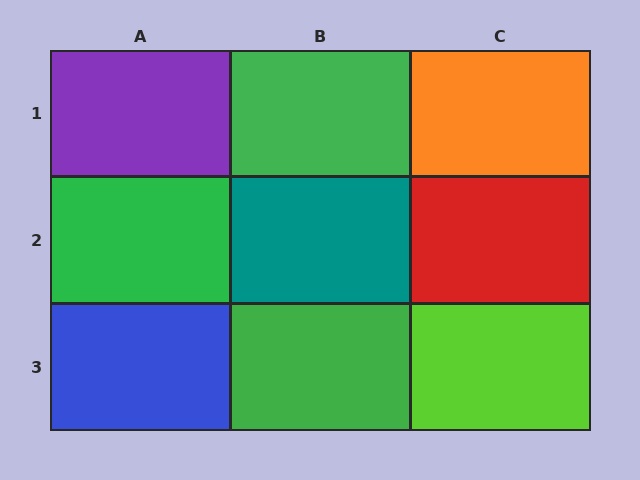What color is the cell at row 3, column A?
Blue.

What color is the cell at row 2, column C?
Red.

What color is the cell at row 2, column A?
Green.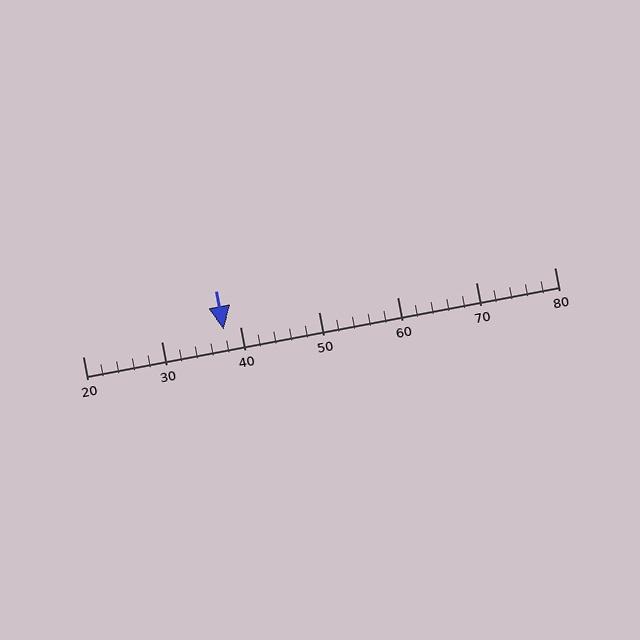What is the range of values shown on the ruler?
The ruler shows values from 20 to 80.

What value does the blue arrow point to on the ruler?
The blue arrow points to approximately 38.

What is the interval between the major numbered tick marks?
The major tick marks are spaced 10 units apart.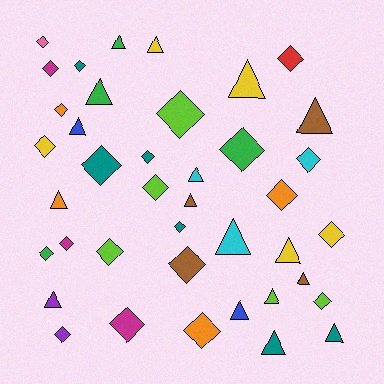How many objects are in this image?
There are 40 objects.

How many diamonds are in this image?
There are 23 diamonds.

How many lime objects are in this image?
There are 5 lime objects.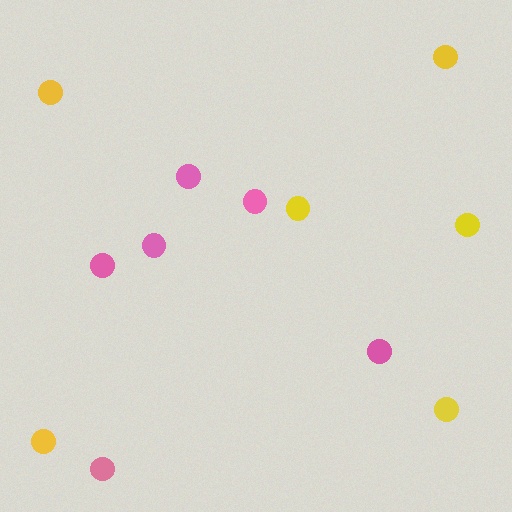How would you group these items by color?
There are 2 groups: one group of pink circles (6) and one group of yellow circles (6).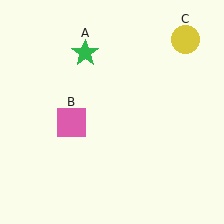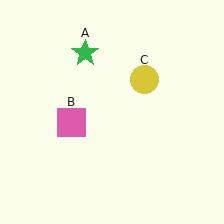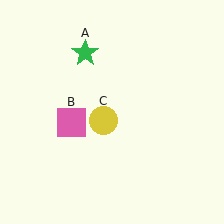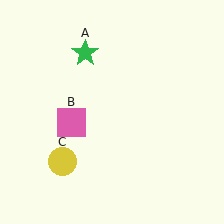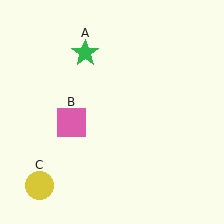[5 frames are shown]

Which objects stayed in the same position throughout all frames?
Green star (object A) and pink square (object B) remained stationary.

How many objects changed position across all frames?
1 object changed position: yellow circle (object C).